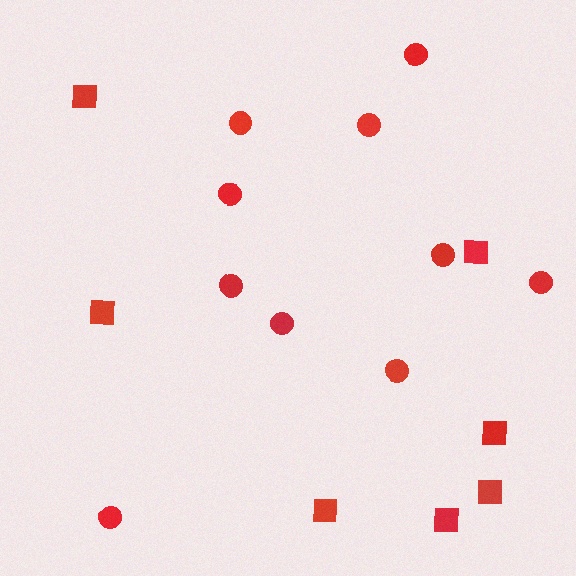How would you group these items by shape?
There are 2 groups: one group of circles (10) and one group of squares (7).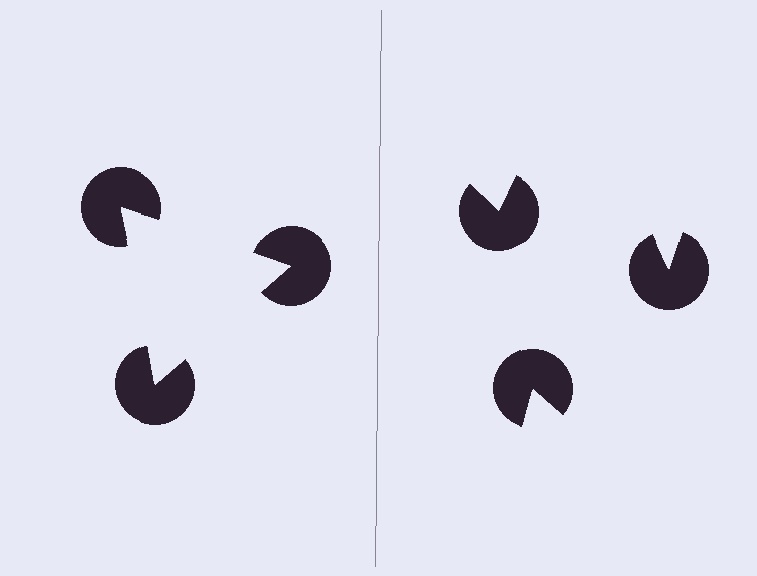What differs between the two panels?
The pac-man discs are positioned identically on both sides; only the wedge orientations differ. On the left they align to a triangle; on the right they are misaligned.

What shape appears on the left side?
An illusory triangle.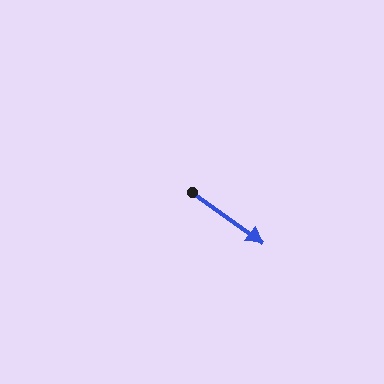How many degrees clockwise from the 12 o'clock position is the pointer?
Approximately 126 degrees.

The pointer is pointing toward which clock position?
Roughly 4 o'clock.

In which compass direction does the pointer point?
Southeast.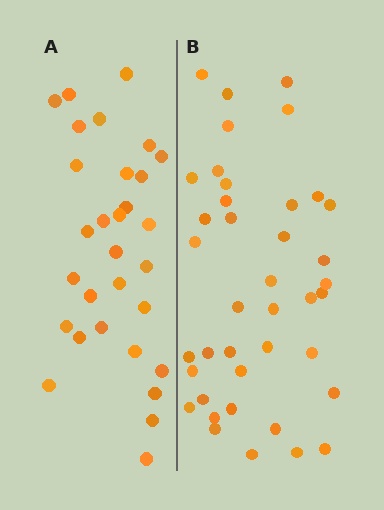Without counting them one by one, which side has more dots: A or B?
Region B (the right region) has more dots.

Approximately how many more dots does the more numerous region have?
Region B has roughly 10 or so more dots than region A.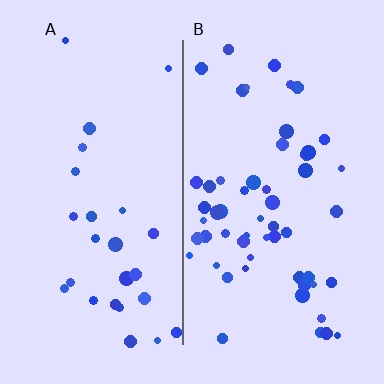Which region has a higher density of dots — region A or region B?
B (the right).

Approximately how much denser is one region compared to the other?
Approximately 2.1× — region B over region A.